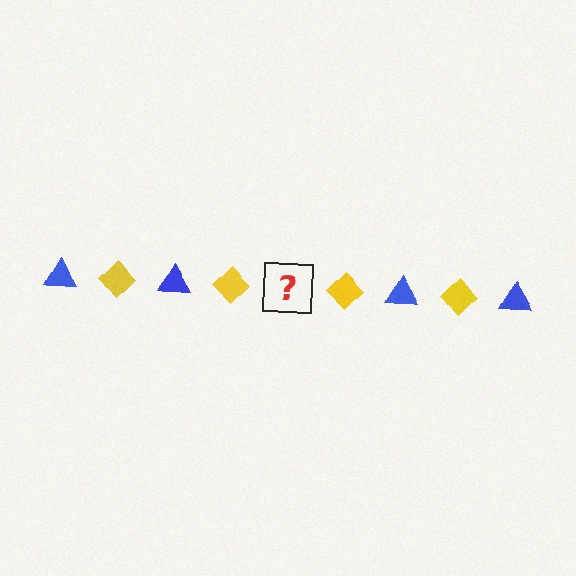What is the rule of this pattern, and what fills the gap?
The rule is that the pattern alternates between blue triangle and yellow diamond. The gap should be filled with a blue triangle.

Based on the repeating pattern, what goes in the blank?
The blank should be a blue triangle.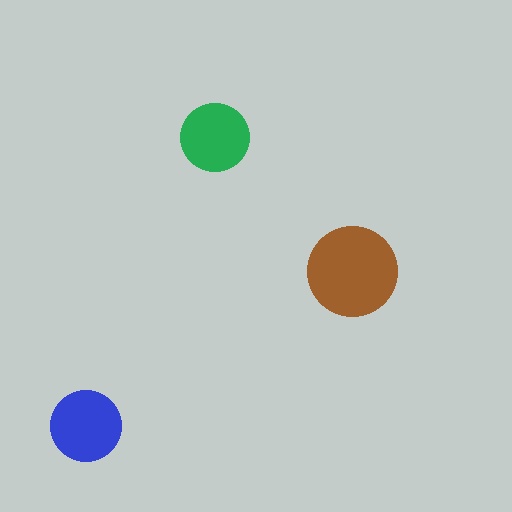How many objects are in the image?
There are 3 objects in the image.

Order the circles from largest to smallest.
the brown one, the blue one, the green one.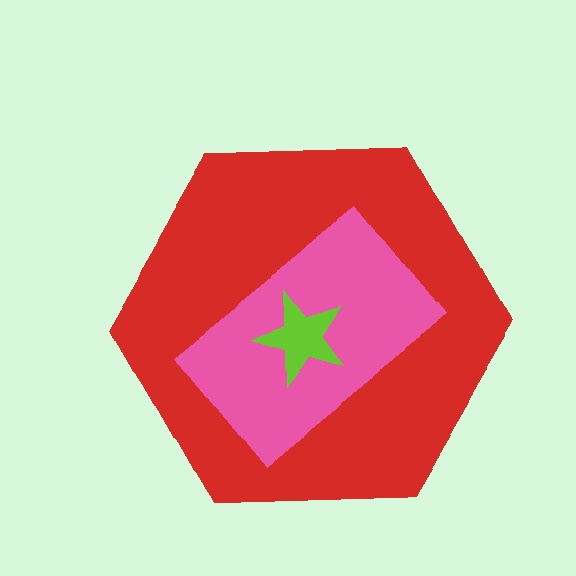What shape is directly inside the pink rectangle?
The lime star.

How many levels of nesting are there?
3.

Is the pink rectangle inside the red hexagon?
Yes.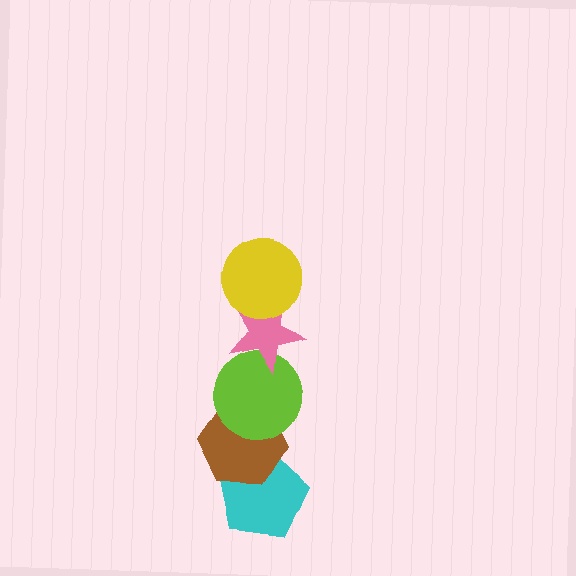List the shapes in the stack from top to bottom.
From top to bottom: the yellow circle, the pink star, the lime circle, the brown hexagon, the cyan pentagon.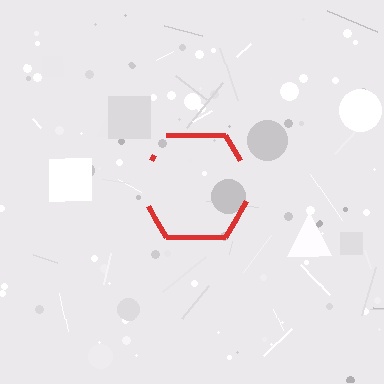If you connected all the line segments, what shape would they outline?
They would outline a hexagon.